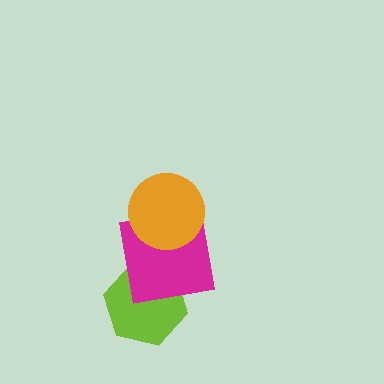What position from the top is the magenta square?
The magenta square is 2nd from the top.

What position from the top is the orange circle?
The orange circle is 1st from the top.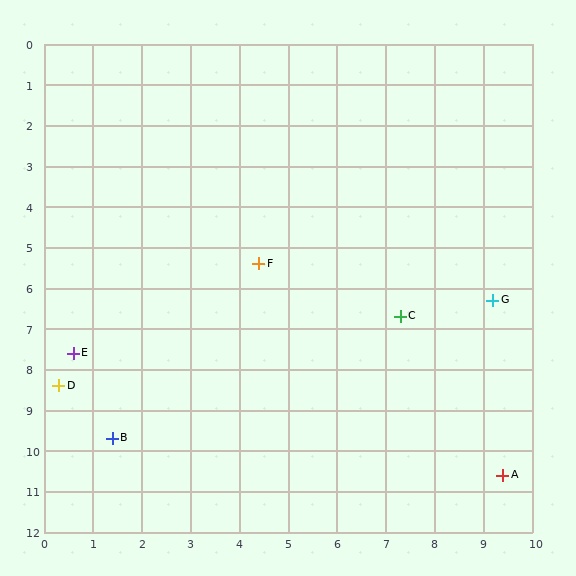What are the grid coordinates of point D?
Point D is at approximately (0.3, 8.4).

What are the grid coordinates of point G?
Point G is at approximately (9.2, 6.3).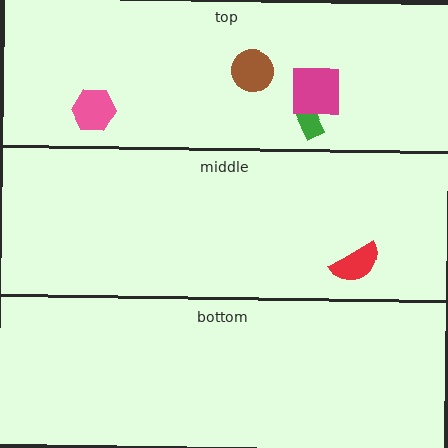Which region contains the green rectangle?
The top region.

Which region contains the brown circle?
The top region.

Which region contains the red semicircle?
The middle region.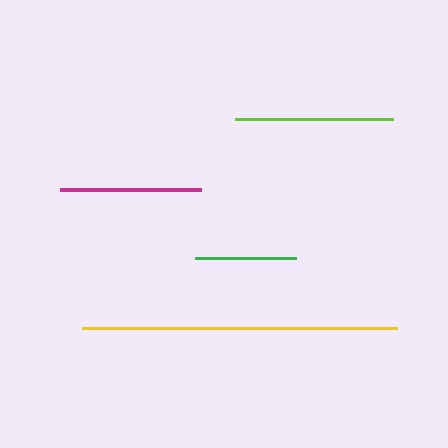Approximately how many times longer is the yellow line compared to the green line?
The yellow line is approximately 3.1 times the length of the green line.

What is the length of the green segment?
The green segment is approximately 101 pixels long.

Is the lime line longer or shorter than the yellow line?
The yellow line is longer than the lime line.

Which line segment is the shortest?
The green line is the shortest at approximately 101 pixels.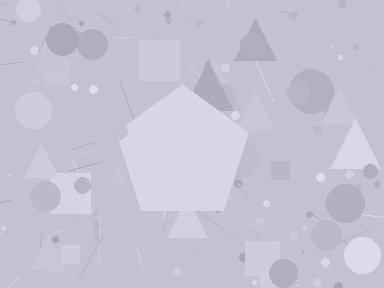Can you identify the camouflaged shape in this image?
The camouflaged shape is a pentagon.